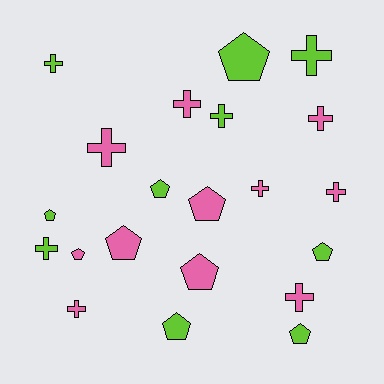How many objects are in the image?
There are 21 objects.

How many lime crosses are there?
There are 4 lime crosses.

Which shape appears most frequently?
Cross, with 11 objects.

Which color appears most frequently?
Pink, with 11 objects.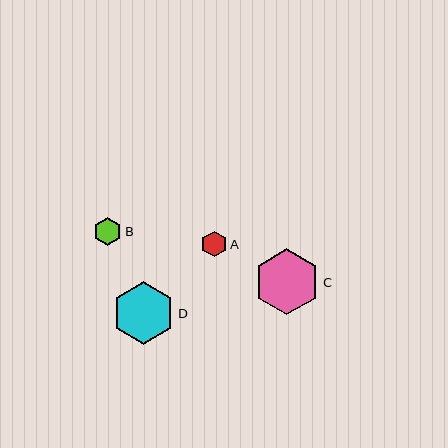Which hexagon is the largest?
Hexagon C is the largest with a size of approximately 66 pixels.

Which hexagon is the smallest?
Hexagon A is the smallest with a size of approximately 26 pixels.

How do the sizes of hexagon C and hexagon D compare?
Hexagon C and hexagon D are approximately the same size.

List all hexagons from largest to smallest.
From largest to smallest: C, D, B, A.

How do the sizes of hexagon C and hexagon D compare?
Hexagon C and hexagon D are approximately the same size.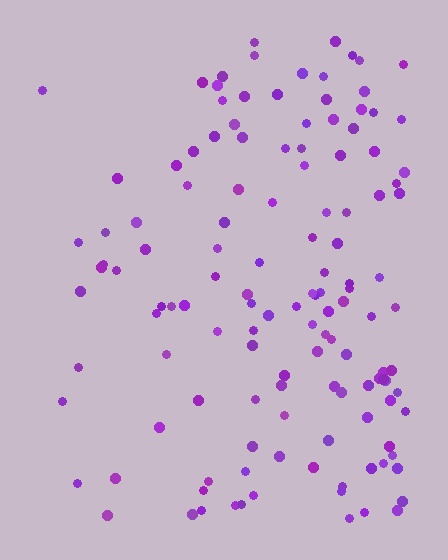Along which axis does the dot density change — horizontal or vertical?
Horizontal.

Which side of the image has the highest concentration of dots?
The right.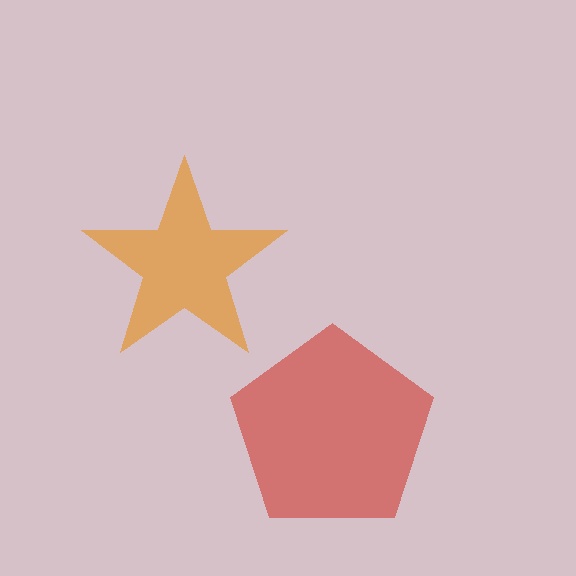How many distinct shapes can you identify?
There are 2 distinct shapes: a red pentagon, an orange star.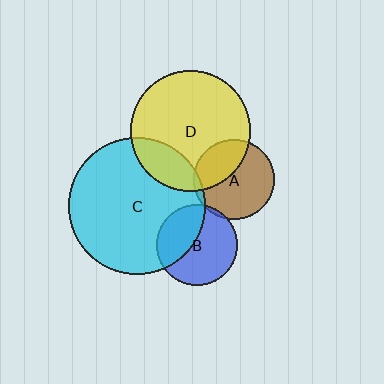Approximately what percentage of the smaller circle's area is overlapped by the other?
Approximately 5%.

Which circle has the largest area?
Circle C (cyan).